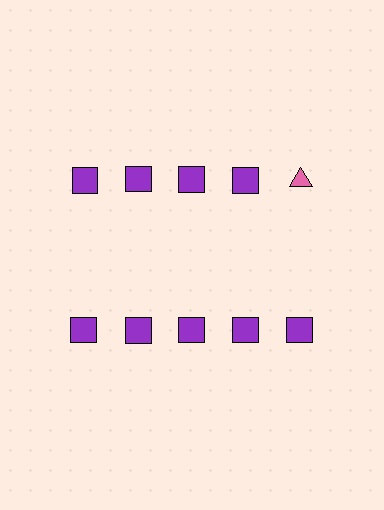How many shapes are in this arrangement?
There are 10 shapes arranged in a grid pattern.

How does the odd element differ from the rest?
It differs in both color (pink instead of purple) and shape (triangle instead of square).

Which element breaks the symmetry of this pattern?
The pink triangle in the top row, rightmost column breaks the symmetry. All other shapes are purple squares.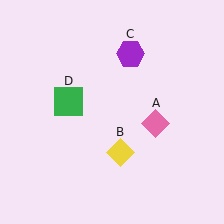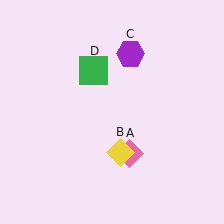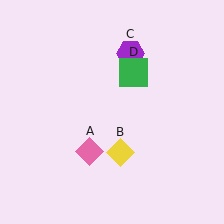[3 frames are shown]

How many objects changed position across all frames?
2 objects changed position: pink diamond (object A), green square (object D).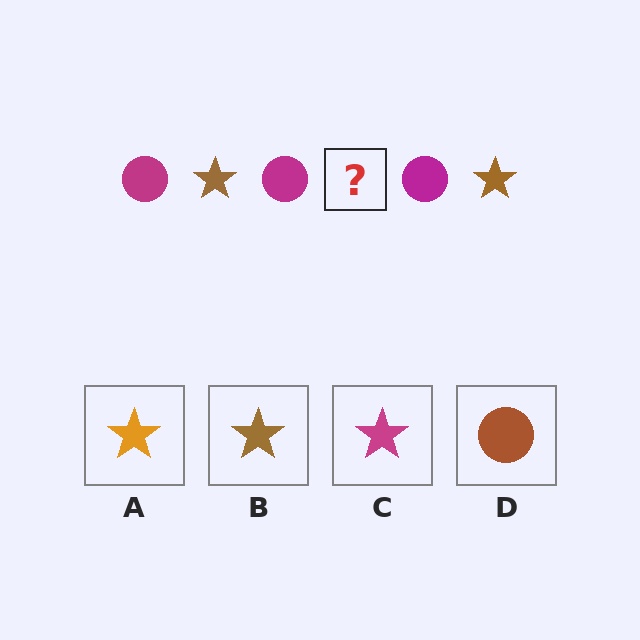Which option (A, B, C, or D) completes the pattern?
B.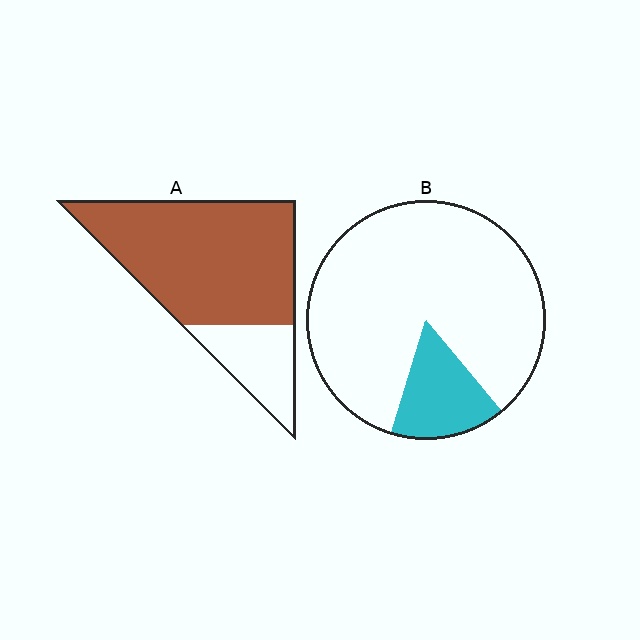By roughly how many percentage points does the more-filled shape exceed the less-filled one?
By roughly 60 percentage points (A over B).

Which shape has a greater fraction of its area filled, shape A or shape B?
Shape A.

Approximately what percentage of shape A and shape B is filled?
A is approximately 75% and B is approximately 15%.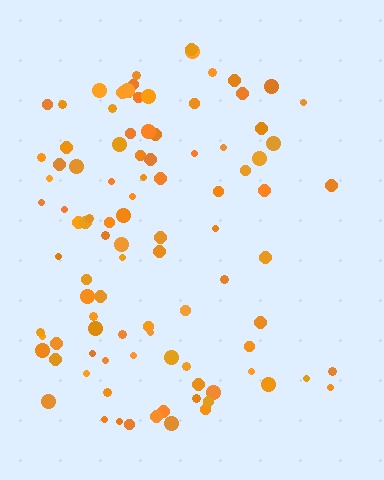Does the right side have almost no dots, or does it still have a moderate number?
Still a moderate number, just noticeably fewer than the left.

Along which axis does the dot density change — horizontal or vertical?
Horizontal.